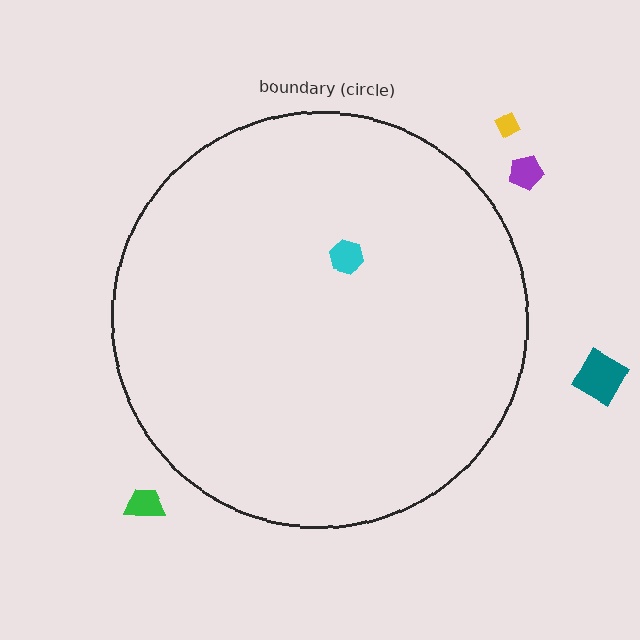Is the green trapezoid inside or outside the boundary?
Outside.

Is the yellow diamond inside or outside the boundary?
Outside.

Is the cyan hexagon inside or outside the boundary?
Inside.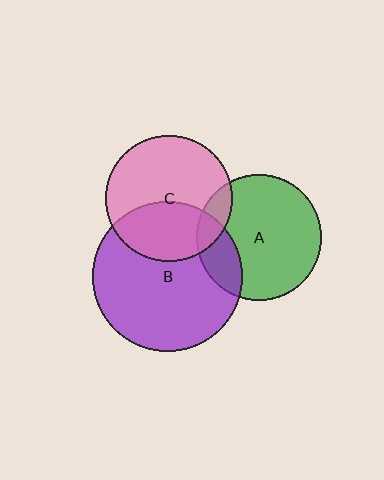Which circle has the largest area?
Circle B (purple).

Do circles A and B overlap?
Yes.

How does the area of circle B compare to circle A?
Approximately 1.4 times.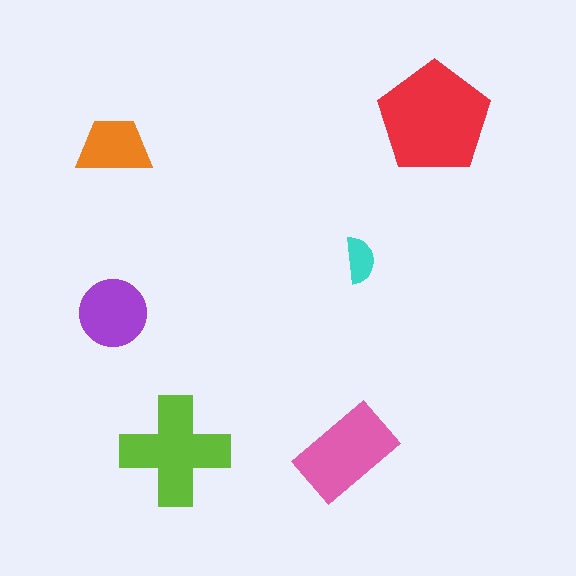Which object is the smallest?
The cyan semicircle.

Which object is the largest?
The red pentagon.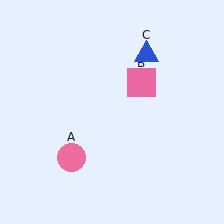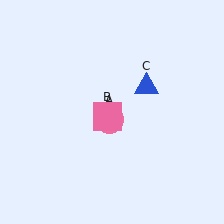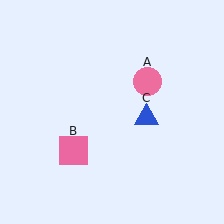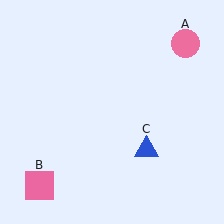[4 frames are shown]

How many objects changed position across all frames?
3 objects changed position: pink circle (object A), pink square (object B), blue triangle (object C).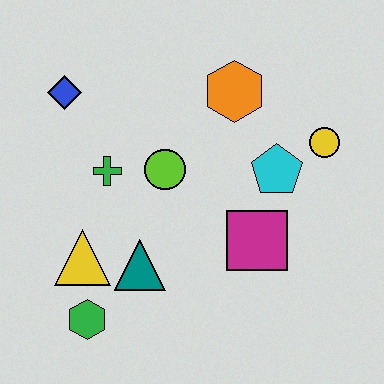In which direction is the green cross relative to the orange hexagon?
The green cross is to the left of the orange hexagon.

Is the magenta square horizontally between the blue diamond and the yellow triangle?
No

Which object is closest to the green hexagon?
The yellow triangle is closest to the green hexagon.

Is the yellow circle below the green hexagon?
No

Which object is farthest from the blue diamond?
The yellow circle is farthest from the blue diamond.